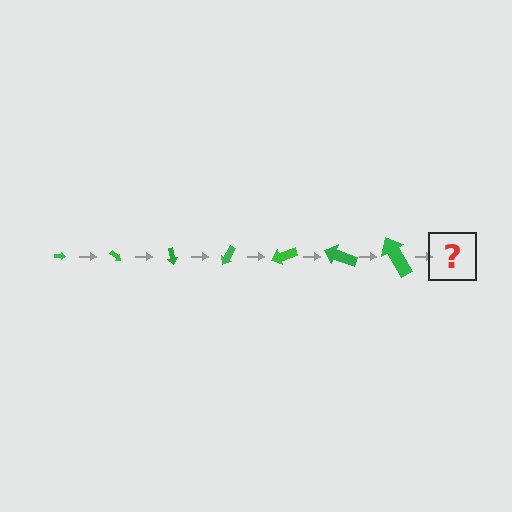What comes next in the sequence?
The next element should be an arrow, larger than the previous one and rotated 280 degrees from the start.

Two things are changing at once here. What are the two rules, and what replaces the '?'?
The two rules are that the arrow grows larger each step and it rotates 40 degrees each step. The '?' should be an arrow, larger than the previous one and rotated 280 degrees from the start.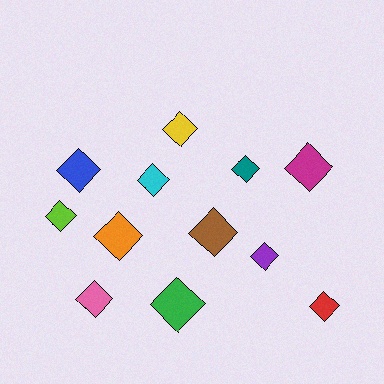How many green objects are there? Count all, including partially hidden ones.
There is 1 green object.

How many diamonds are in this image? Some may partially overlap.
There are 12 diamonds.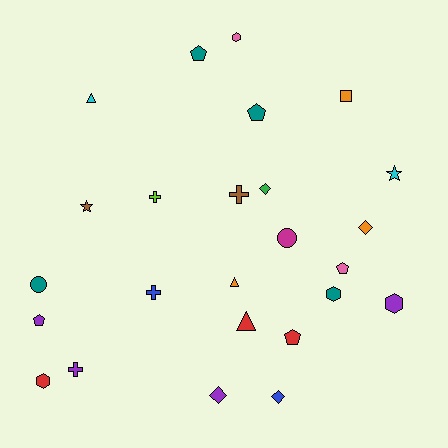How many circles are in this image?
There are 2 circles.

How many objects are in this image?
There are 25 objects.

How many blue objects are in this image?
There are 2 blue objects.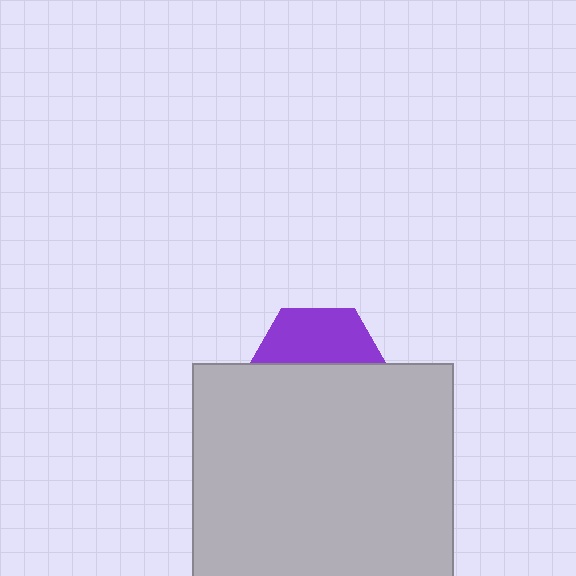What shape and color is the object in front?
The object in front is a light gray rectangle.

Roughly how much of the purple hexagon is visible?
A small part of it is visible (roughly 42%).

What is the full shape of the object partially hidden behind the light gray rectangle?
The partially hidden object is a purple hexagon.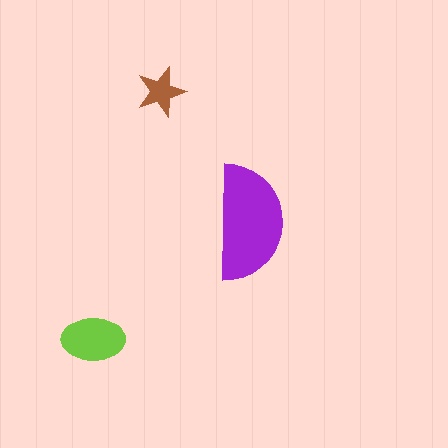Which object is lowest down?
The lime ellipse is bottommost.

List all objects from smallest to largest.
The brown star, the lime ellipse, the purple semicircle.